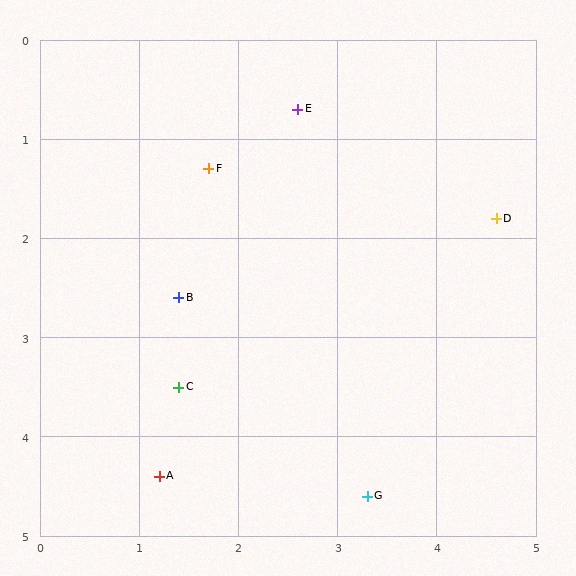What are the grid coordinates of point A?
Point A is at approximately (1.2, 4.4).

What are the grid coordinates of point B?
Point B is at approximately (1.4, 2.6).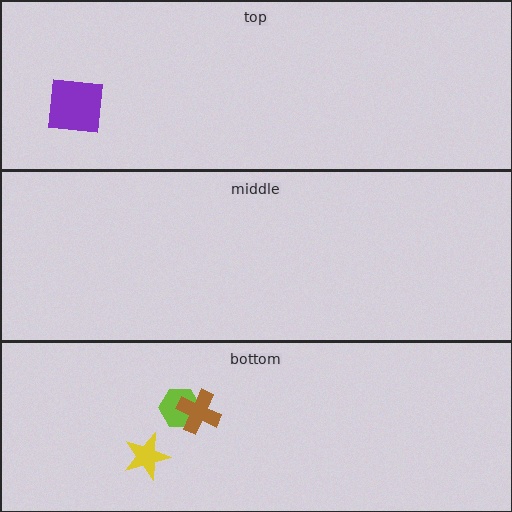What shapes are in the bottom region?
The lime hexagon, the yellow star, the brown cross.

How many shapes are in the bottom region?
3.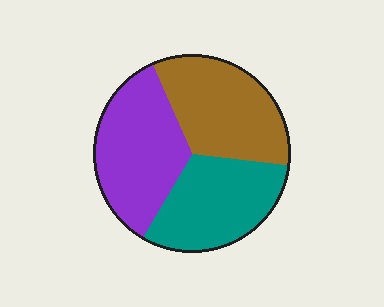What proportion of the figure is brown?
Brown takes up about one third (1/3) of the figure.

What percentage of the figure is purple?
Purple covers about 35% of the figure.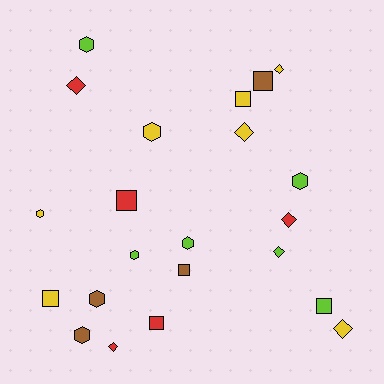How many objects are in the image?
There are 22 objects.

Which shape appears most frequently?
Hexagon, with 8 objects.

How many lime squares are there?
There is 1 lime square.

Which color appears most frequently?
Yellow, with 7 objects.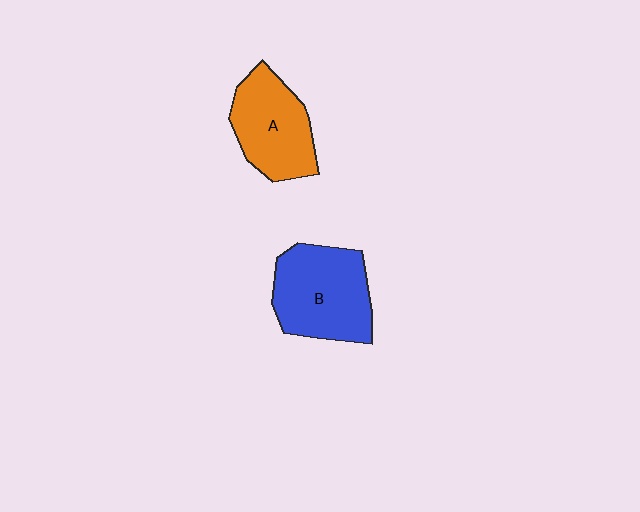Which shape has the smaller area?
Shape A (orange).